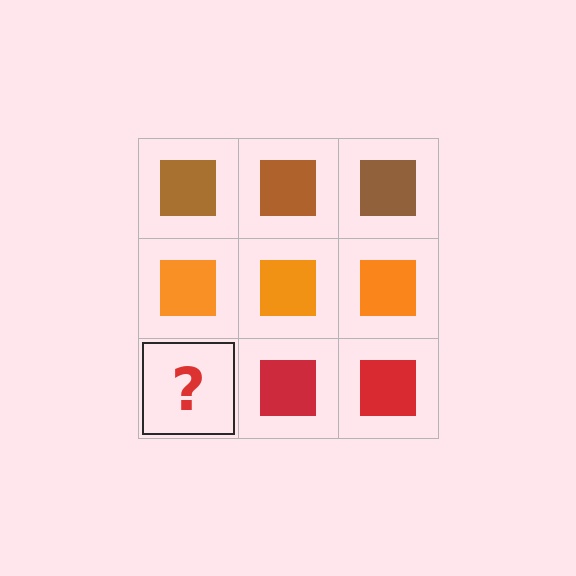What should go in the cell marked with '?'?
The missing cell should contain a red square.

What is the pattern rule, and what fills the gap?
The rule is that each row has a consistent color. The gap should be filled with a red square.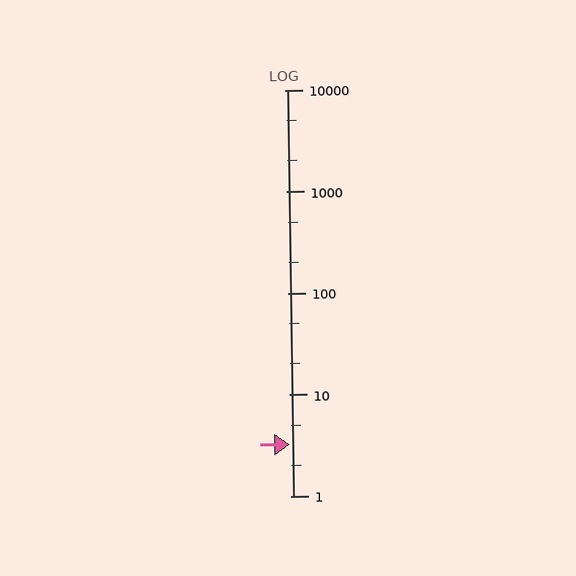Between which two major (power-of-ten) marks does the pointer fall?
The pointer is between 1 and 10.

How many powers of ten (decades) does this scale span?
The scale spans 4 decades, from 1 to 10000.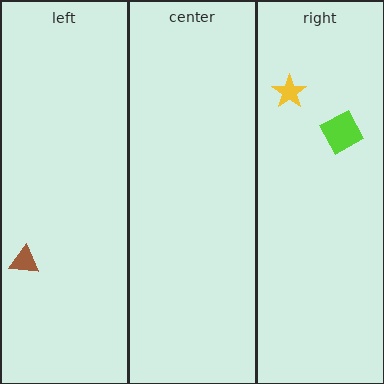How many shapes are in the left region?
1.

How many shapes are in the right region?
2.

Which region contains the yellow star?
The right region.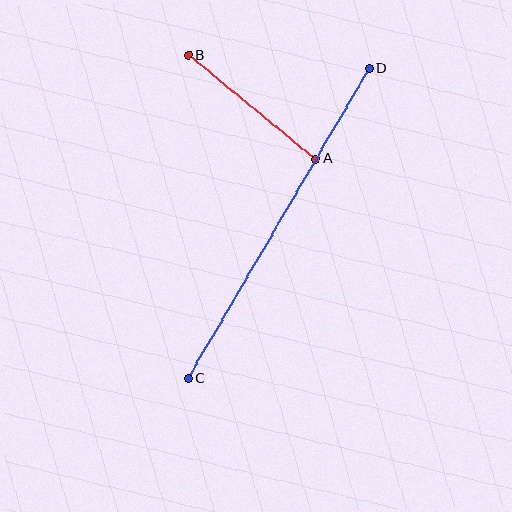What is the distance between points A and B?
The distance is approximately 164 pixels.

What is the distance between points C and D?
The distance is approximately 359 pixels.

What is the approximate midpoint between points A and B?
The midpoint is at approximately (252, 107) pixels.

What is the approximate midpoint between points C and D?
The midpoint is at approximately (278, 223) pixels.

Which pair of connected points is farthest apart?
Points C and D are farthest apart.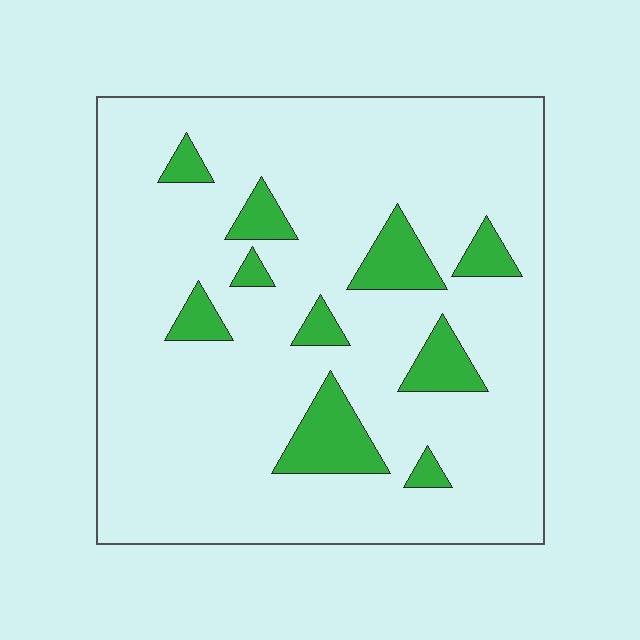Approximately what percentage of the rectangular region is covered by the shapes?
Approximately 15%.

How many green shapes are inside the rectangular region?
10.